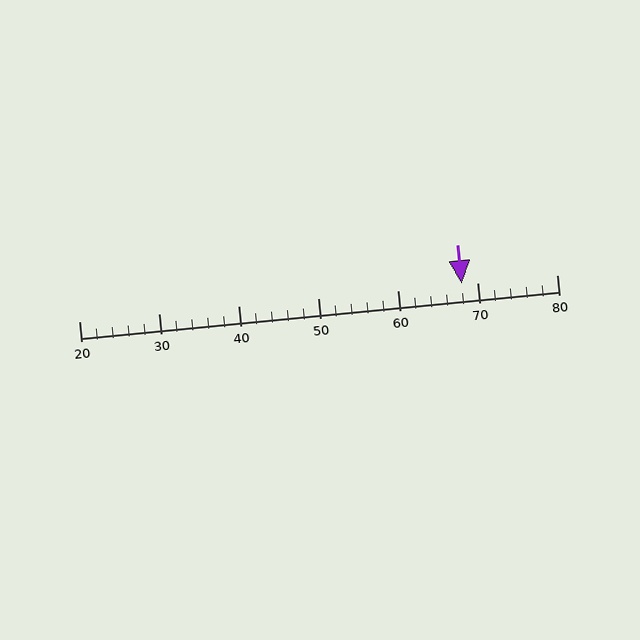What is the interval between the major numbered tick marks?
The major tick marks are spaced 10 units apart.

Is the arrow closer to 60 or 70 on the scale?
The arrow is closer to 70.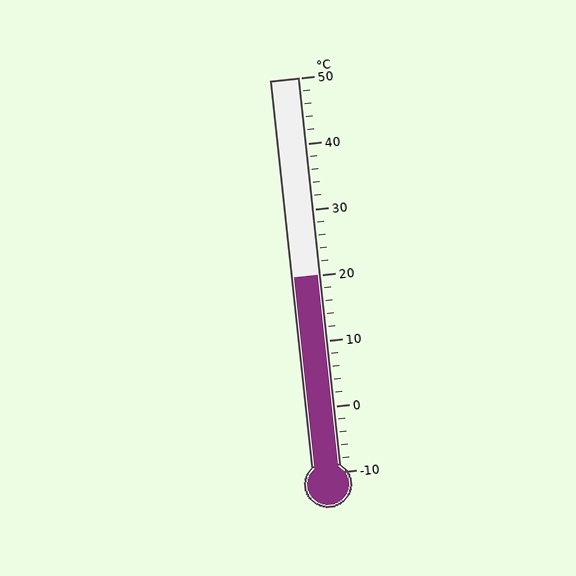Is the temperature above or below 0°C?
The temperature is above 0°C.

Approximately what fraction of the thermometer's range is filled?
The thermometer is filled to approximately 50% of its range.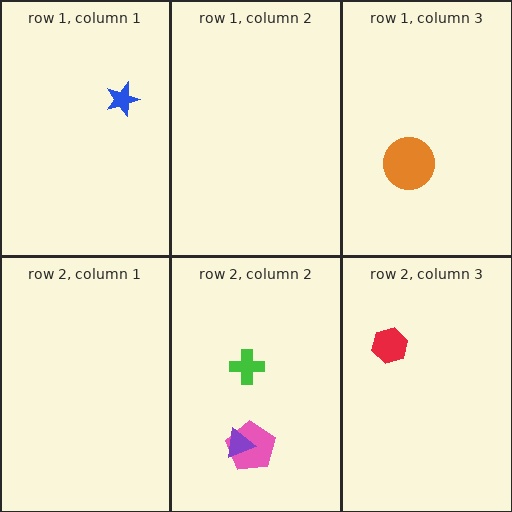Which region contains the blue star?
The row 1, column 1 region.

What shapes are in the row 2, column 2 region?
The pink pentagon, the green cross, the purple triangle.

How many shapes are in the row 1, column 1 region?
1.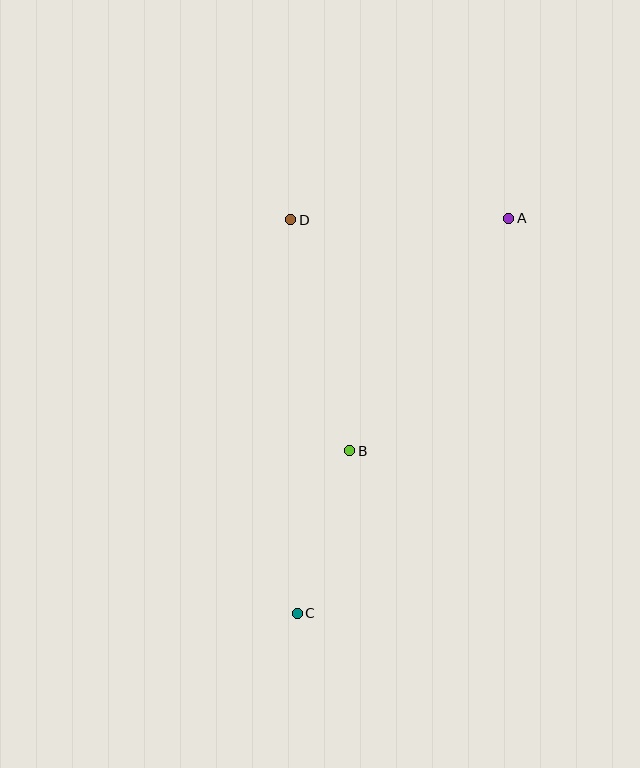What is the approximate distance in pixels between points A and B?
The distance between A and B is approximately 281 pixels.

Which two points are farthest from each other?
Points A and C are farthest from each other.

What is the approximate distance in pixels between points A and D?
The distance between A and D is approximately 218 pixels.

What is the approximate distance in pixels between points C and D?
The distance between C and D is approximately 394 pixels.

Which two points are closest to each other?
Points B and C are closest to each other.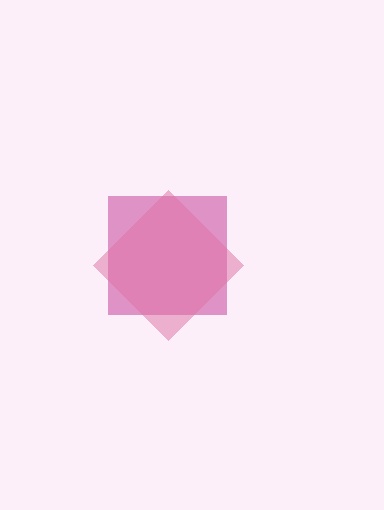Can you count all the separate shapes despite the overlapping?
Yes, there are 2 separate shapes.